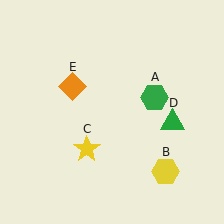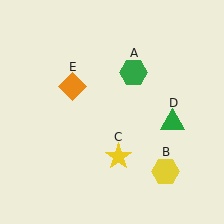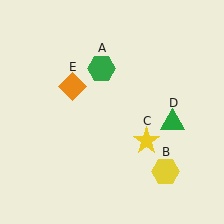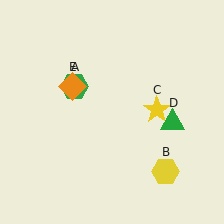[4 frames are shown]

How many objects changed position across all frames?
2 objects changed position: green hexagon (object A), yellow star (object C).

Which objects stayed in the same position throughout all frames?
Yellow hexagon (object B) and green triangle (object D) and orange diamond (object E) remained stationary.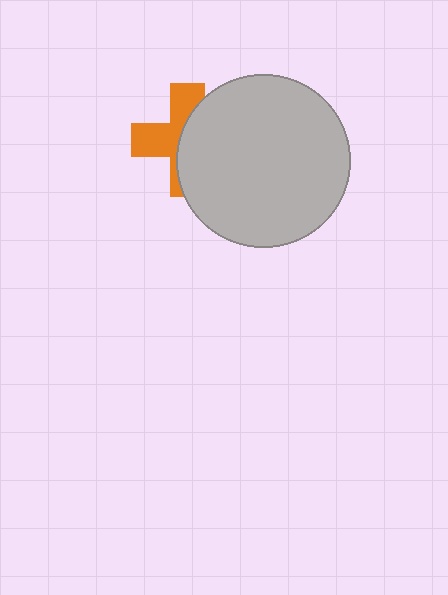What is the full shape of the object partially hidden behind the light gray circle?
The partially hidden object is an orange cross.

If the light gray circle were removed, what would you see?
You would see the complete orange cross.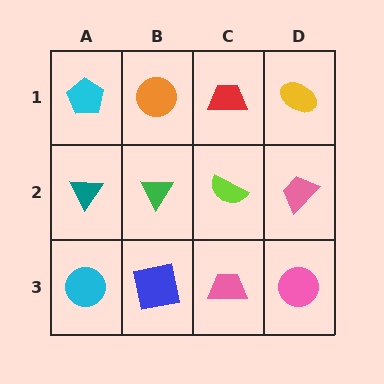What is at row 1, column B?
An orange circle.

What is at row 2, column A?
A teal triangle.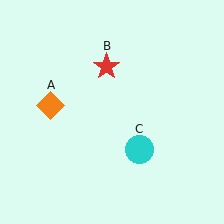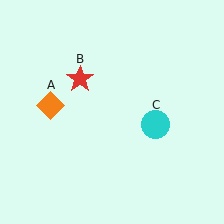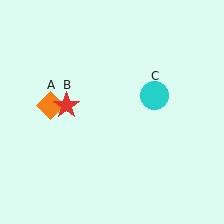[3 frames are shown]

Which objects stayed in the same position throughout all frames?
Orange diamond (object A) remained stationary.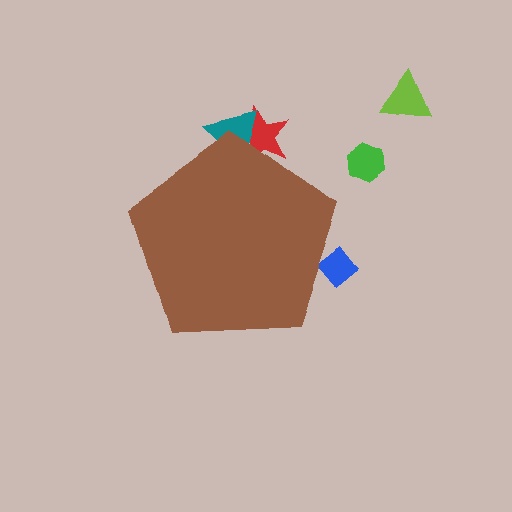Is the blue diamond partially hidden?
Yes, the blue diamond is partially hidden behind the brown pentagon.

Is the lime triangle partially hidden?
No, the lime triangle is fully visible.